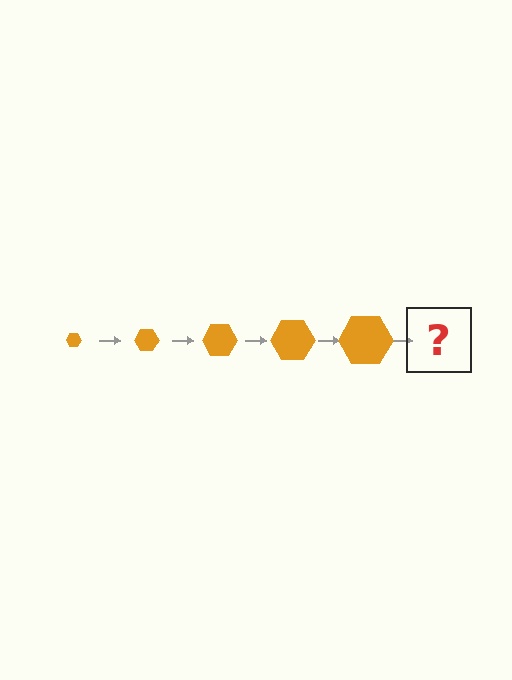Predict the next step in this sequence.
The next step is an orange hexagon, larger than the previous one.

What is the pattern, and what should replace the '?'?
The pattern is that the hexagon gets progressively larger each step. The '?' should be an orange hexagon, larger than the previous one.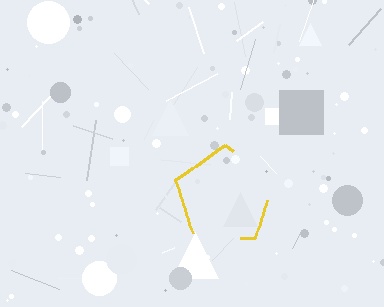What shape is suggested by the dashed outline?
The dashed outline suggests a pentagon.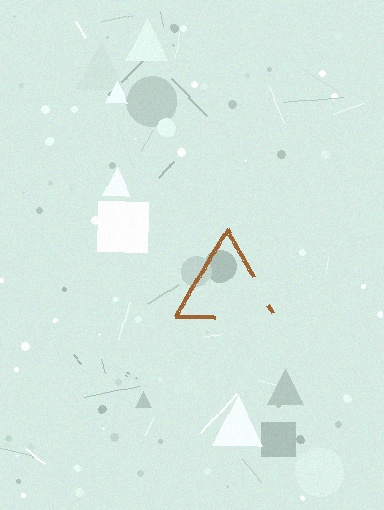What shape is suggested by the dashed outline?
The dashed outline suggests a triangle.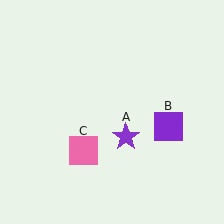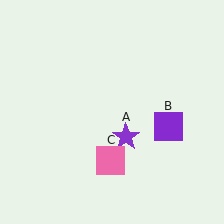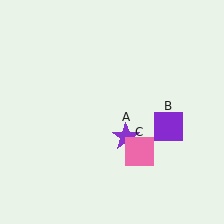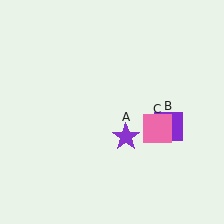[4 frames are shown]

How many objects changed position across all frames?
1 object changed position: pink square (object C).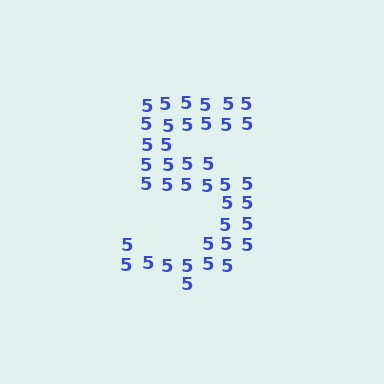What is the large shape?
The large shape is the digit 5.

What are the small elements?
The small elements are digit 5's.